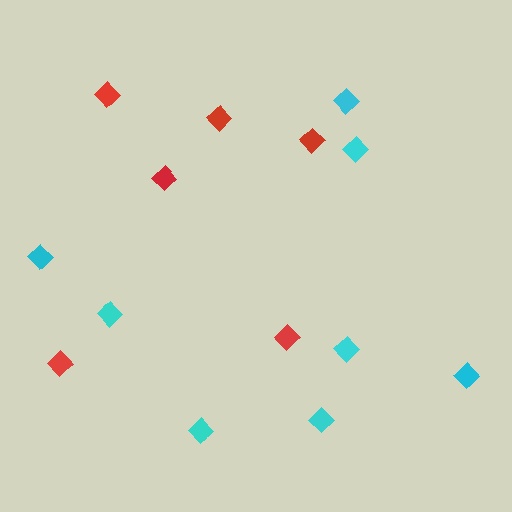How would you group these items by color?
There are 2 groups: one group of cyan diamonds (8) and one group of red diamonds (6).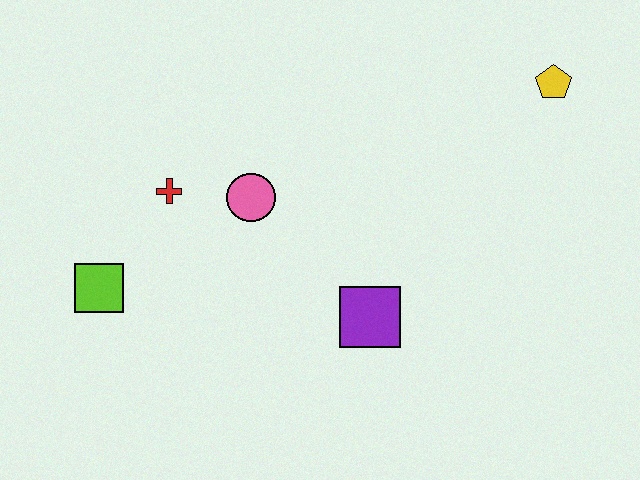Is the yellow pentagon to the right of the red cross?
Yes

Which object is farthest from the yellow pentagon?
The lime square is farthest from the yellow pentagon.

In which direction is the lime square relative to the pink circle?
The lime square is to the left of the pink circle.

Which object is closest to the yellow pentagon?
The purple square is closest to the yellow pentagon.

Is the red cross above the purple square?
Yes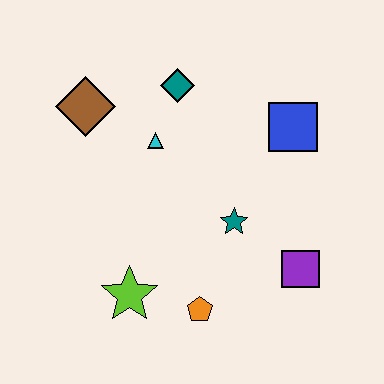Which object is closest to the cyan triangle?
The teal diamond is closest to the cyan triangle.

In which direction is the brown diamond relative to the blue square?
The brown diamond is to the left of the blue square.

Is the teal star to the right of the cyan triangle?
Yes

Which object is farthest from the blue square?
The lime star is farthest from the blue square.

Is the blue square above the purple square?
Yes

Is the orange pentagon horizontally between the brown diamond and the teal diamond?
No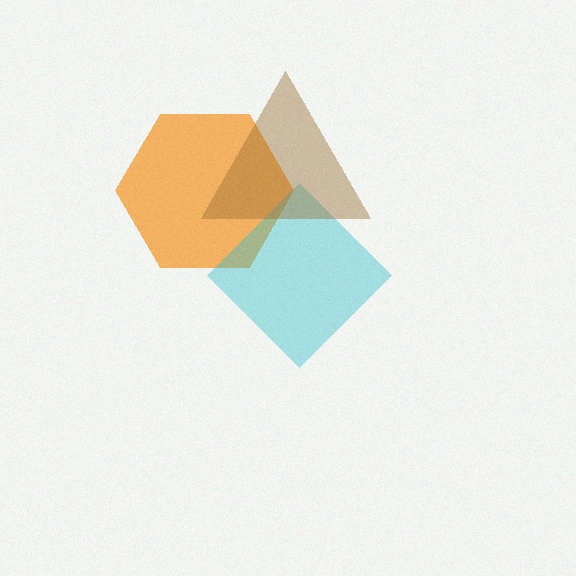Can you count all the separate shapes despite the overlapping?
Yes, there are 3 separate shapes.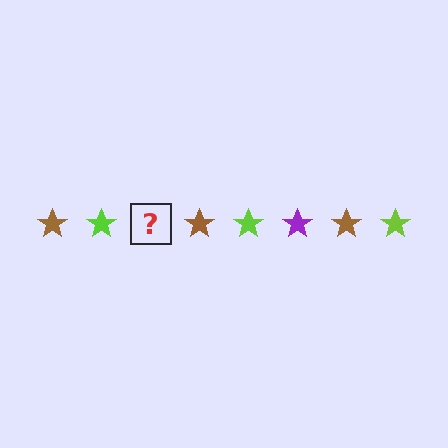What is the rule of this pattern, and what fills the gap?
The rule is that the pattern cycles through brown, lime, purple stars. The gap should be filled with a purple star.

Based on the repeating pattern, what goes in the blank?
The blank should be a purple star.